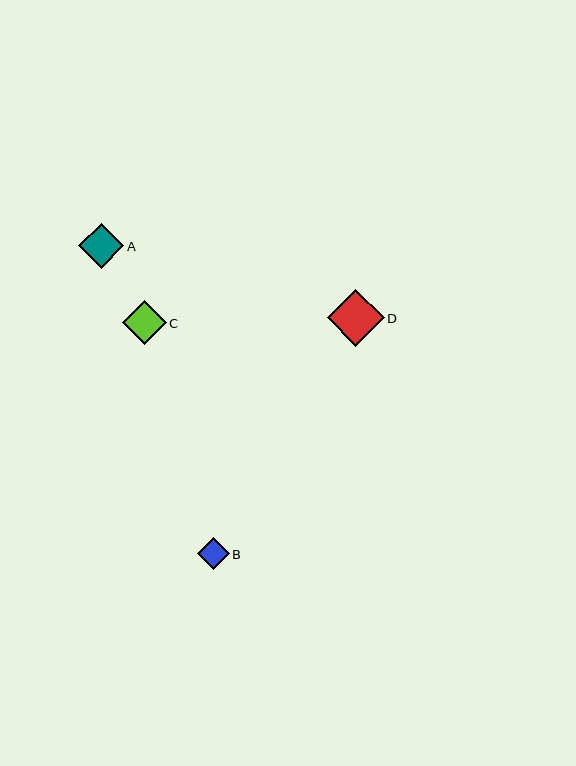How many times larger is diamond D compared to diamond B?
Diamond D is approximately 1.8 times the size of diamond B.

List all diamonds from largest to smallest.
From largest to smallest: D, A, C, B.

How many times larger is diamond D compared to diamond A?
Diamond D is approximately 1.3 times the size of diamond A.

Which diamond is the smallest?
Diamond B is the smallest with a size of approximately 32 pixels.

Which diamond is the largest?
Diamond D is the largest with a size of approximately 57 pixels.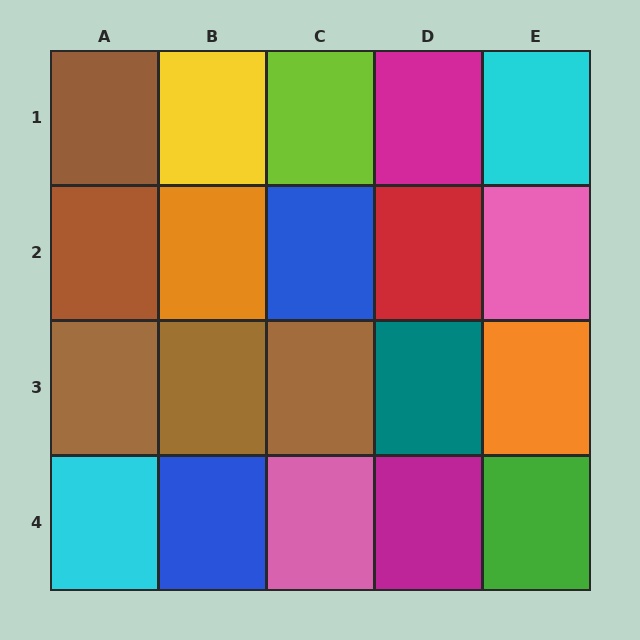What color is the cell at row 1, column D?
Magenta.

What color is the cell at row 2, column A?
Brown.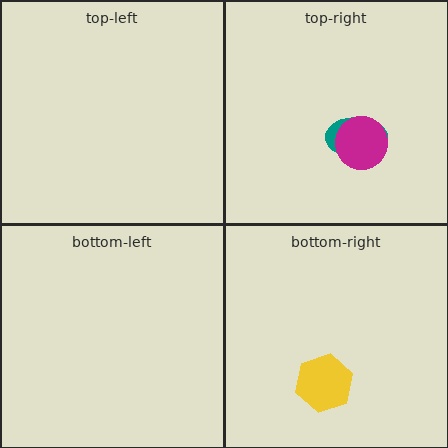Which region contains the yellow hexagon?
The bottom-right region.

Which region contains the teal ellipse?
The top-right region.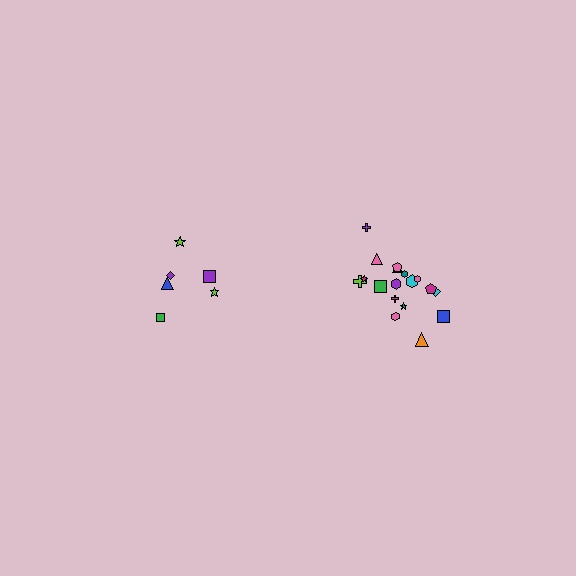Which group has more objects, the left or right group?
The right group.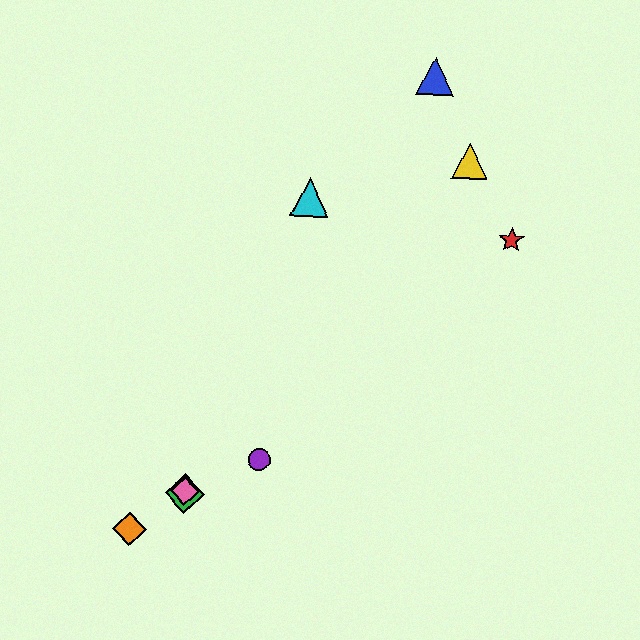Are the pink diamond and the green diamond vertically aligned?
Yes, both are at x≈185.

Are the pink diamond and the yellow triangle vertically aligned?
No, the pink diamond is at x≈185 and the yellow triangle is at x≈470.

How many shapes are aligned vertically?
2 shapes (the green diamond, the pink diamond) are aligned vertically.